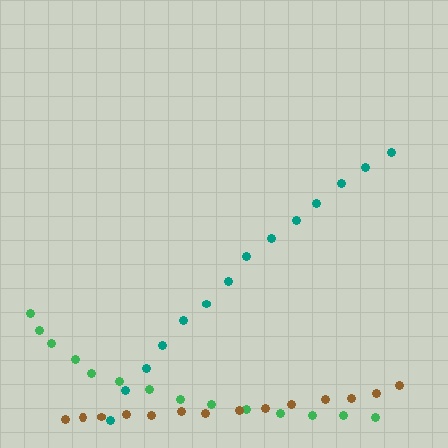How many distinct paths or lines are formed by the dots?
There are 3 distinct paths.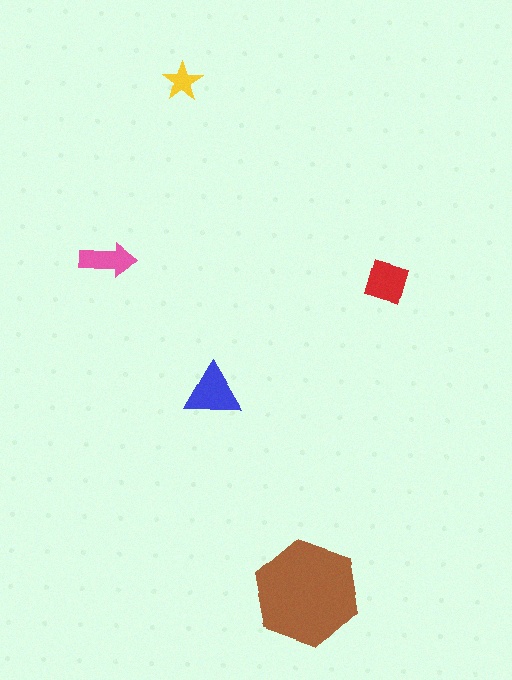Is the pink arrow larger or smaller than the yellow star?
Larger.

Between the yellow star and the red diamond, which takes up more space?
The red diamond.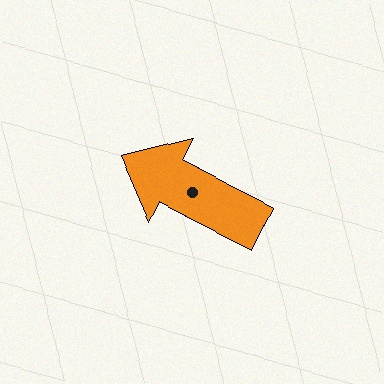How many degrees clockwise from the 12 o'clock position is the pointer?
Approximately 297 degrees.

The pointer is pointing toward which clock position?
Roughly 10 o'clock.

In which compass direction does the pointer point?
Northwest.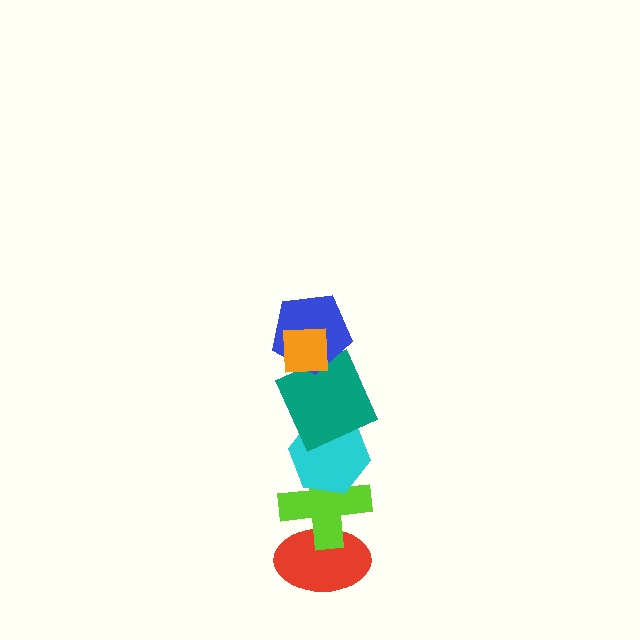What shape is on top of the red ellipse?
The lime cross is on top of the red ellipse.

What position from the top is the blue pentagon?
The blue pentagon is 2nd from the top.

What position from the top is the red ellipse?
The red ellipse is 6th from the top.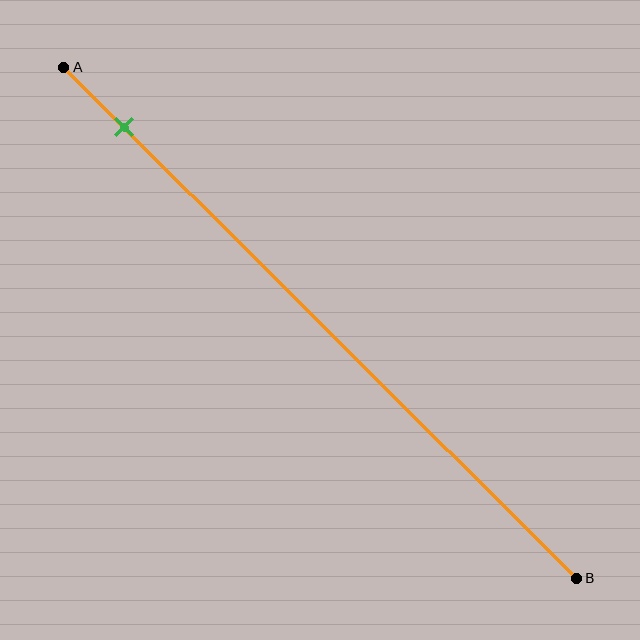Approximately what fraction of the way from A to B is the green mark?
The green mark is approximately 10% of the way from A to B.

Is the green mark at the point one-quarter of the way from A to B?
No, the mark is at about 10% from A, not at the 25% one-quarter point.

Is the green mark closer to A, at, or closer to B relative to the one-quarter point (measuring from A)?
The green mark is closer to point A than the one-quarter point of segment AB.